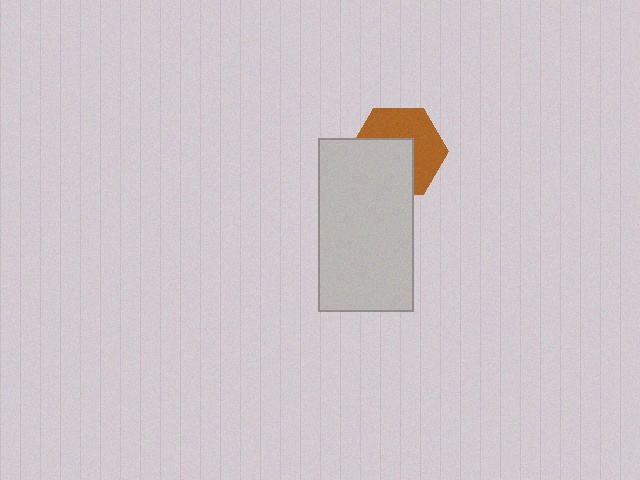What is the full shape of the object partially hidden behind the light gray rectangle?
The partially hidden object is a brown hexagon.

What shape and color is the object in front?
The object in front is a light gray rectangle.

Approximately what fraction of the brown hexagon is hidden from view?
Roughly 48% of the brown hexagon is hidden behind the light gray rectangle.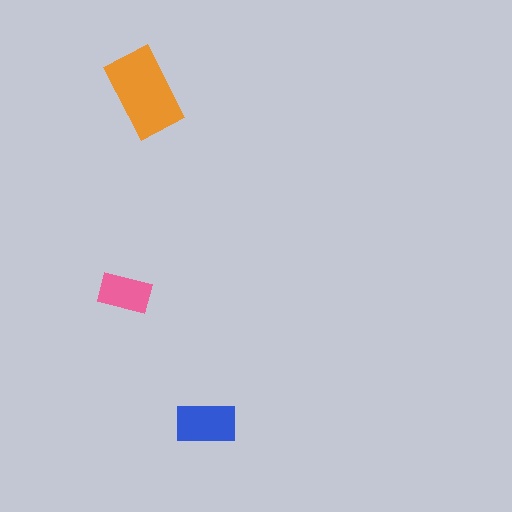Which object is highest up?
The orange rectangle is topmost.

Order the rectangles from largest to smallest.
the orange one, the blue one, the pink one.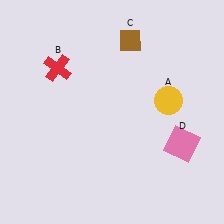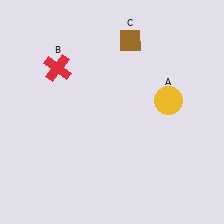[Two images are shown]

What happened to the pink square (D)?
The pink square (D) was removed in Image 2. It was in the bottom-right area of Image 1.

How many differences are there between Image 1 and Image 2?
There is 1 difference between the two images.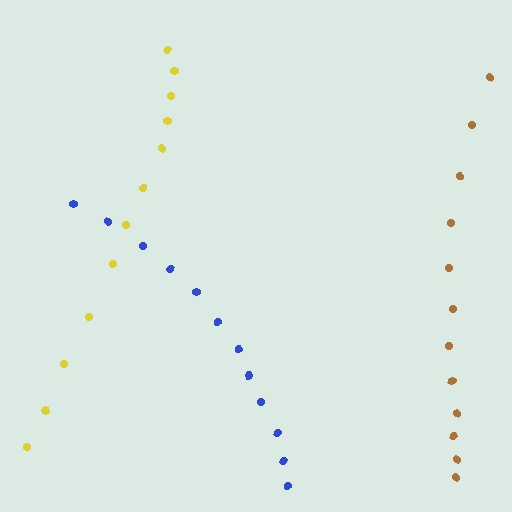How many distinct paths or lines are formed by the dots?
There are 3 distinct paths.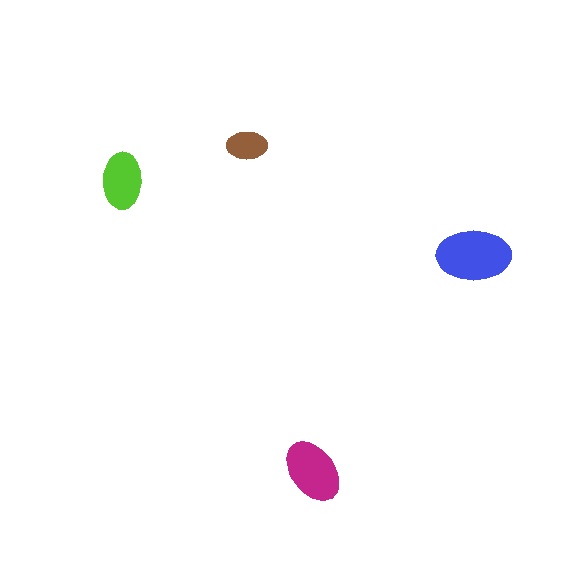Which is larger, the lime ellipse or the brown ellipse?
The lime one.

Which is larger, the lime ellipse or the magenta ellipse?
The magenta one.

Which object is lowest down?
The magenta ellipse is bottommost.